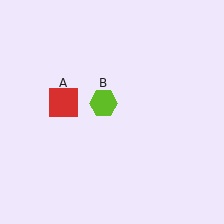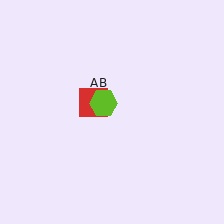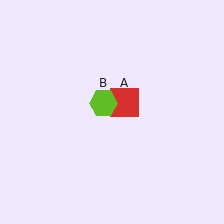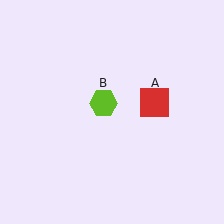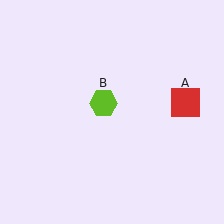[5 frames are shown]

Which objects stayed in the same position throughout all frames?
Lime hexagon (object B) remained stationary.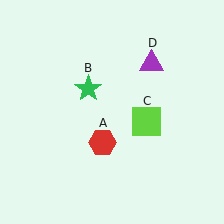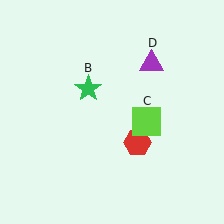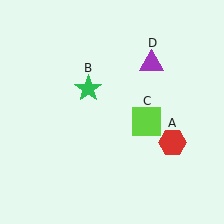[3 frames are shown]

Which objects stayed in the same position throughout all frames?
Green star (object B) and lime square (object C) and purple triangle (object D) remained stationary.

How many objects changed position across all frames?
1 object changed position: red hexagon (object A).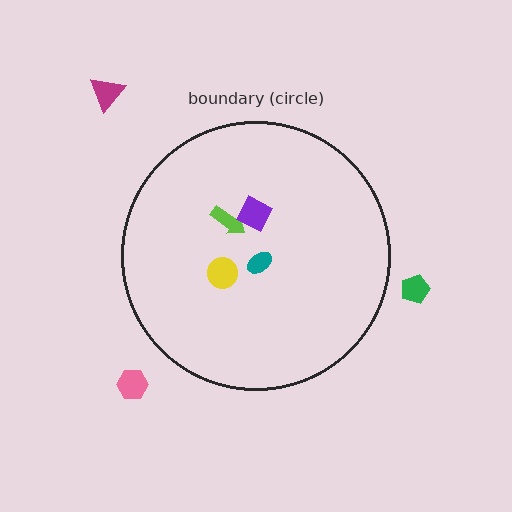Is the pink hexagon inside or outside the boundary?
Outside.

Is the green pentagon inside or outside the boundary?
Outside.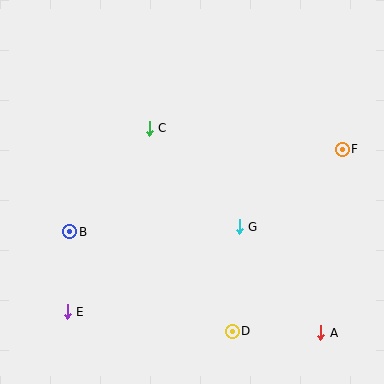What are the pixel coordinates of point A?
Point A is at (321, 333).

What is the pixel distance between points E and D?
The distance between E and D is 166 pixels.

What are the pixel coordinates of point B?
Point B is at (70, 232).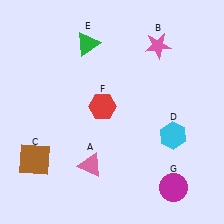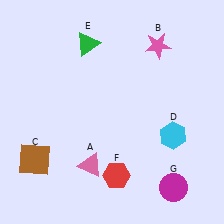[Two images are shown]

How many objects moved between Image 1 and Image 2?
1 object moved between the two images.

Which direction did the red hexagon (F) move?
The red hexagon (F) moved down.